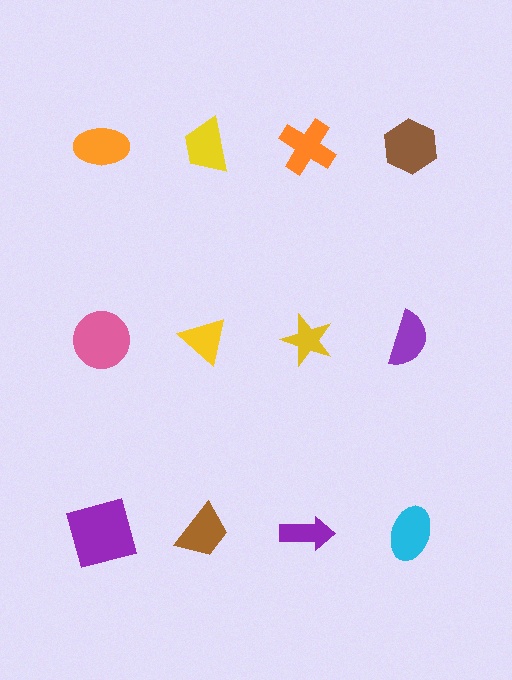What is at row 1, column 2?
A yellow trapezoid.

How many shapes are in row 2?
4 shapes.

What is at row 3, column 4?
A cyan ellipse.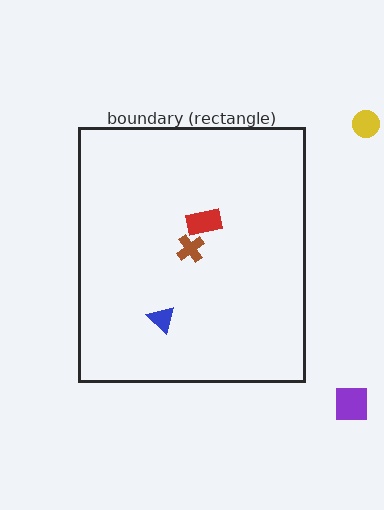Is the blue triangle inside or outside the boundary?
Inside.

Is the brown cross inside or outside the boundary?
Inside.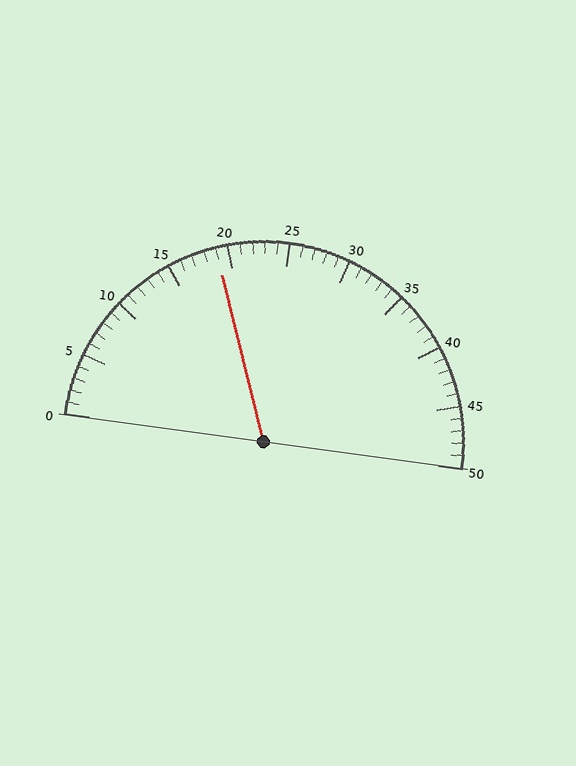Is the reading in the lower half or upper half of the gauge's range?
The reading is in the lower half of the range (0 to 50).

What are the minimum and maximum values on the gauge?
The gauge ranges from 0 to 50.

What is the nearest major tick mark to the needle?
The nearest major tick mark is 20.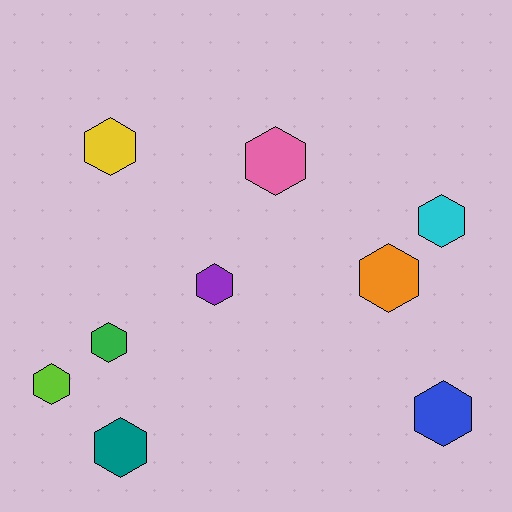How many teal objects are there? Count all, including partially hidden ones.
There is 1 teal object.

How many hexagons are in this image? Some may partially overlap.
There are 9 hexagons.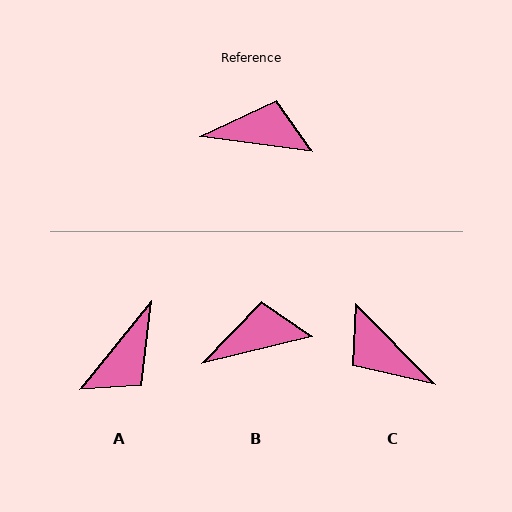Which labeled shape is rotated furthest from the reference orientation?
C, about 142 degrees away.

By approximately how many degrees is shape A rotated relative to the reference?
Approximately 121 degrees clockwise.